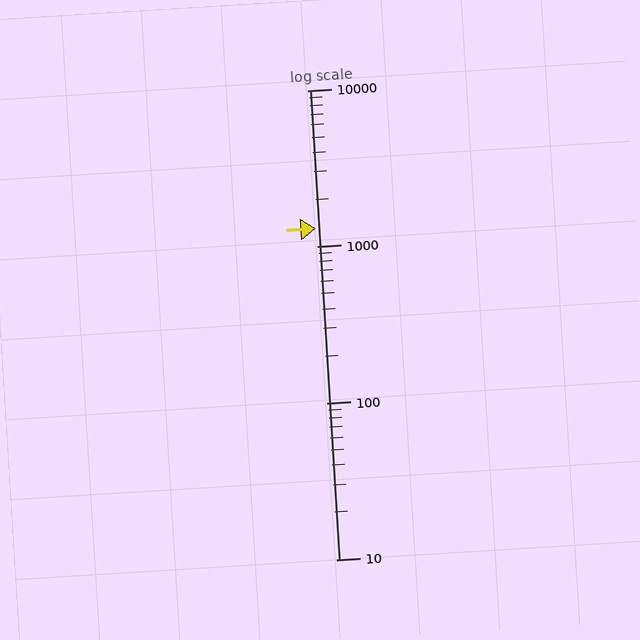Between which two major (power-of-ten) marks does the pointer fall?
The pointer is between 1000 and 10000.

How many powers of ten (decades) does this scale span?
The scale spans 3 decades, from 10 to 10000.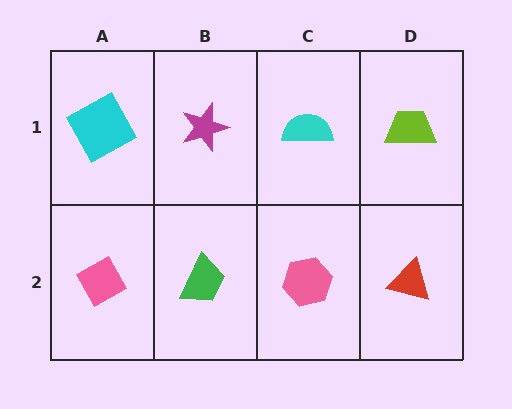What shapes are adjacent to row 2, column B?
A magenta star (row 1, column B), a pink diamond (row 2, column A), a pink hexagon (row 2, column C).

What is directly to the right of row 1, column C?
A lime trapezoid.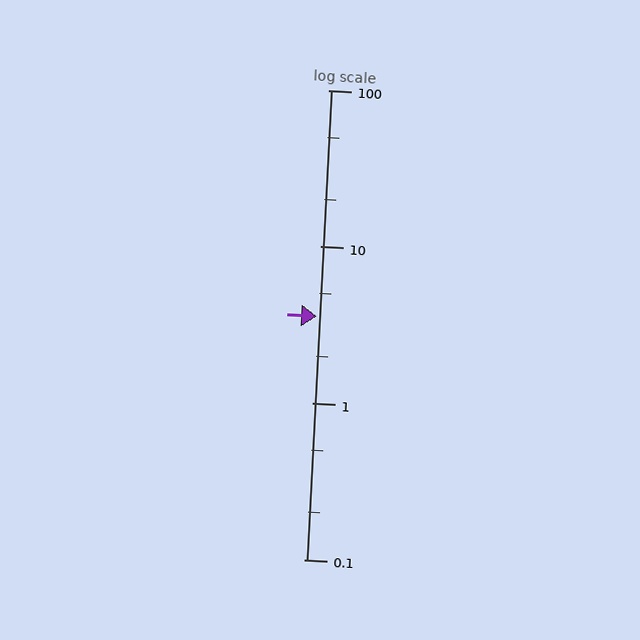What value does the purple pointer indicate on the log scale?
The pointer indicates approximately 3.6.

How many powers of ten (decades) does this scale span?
The scale spans 3 decades, from 0.1 to 100.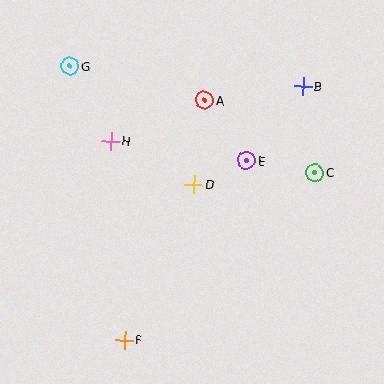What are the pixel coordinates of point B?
Point B is at (303, 87).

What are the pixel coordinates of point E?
Point E is at (246, 161).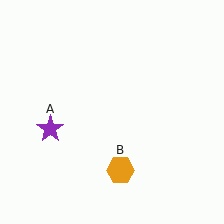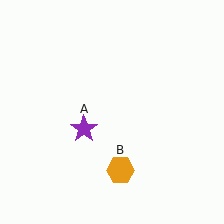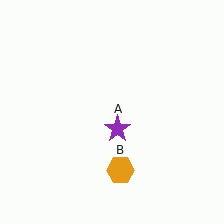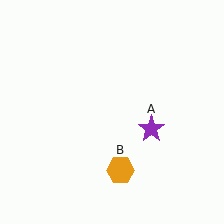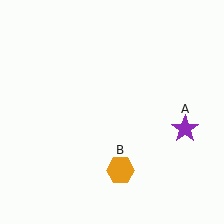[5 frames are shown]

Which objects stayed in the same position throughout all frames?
Orange hexagon (object B) remained stationary.